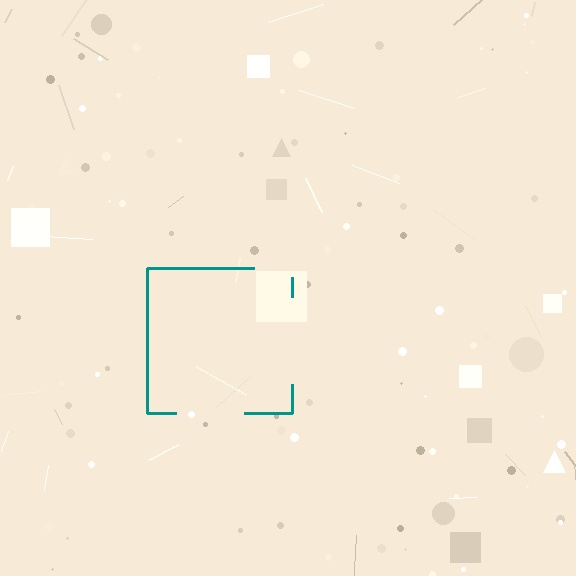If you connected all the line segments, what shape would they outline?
They would outline a square.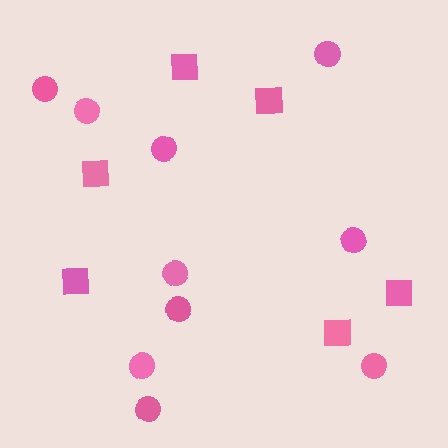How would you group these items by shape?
There are 2 groups: one group of circles (10) and one group of squares (6).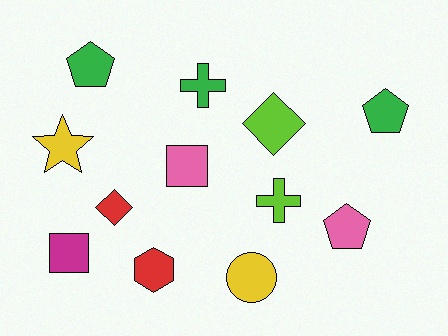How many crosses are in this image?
There are 2 crosses.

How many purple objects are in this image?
There are no purple objects.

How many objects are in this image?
There are 12 objects.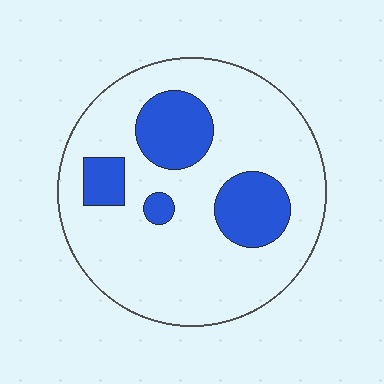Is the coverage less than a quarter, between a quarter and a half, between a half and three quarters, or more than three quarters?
Less than a quarter.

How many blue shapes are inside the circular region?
4.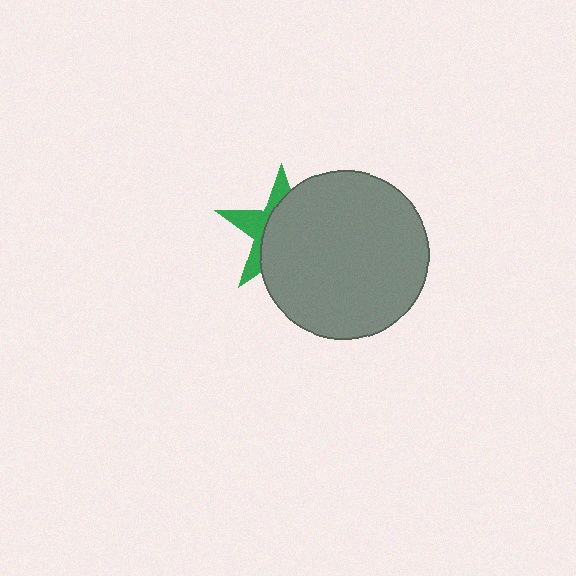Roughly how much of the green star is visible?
A small part of it is visible (roughly 35%).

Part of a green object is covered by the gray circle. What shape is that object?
It is a star.